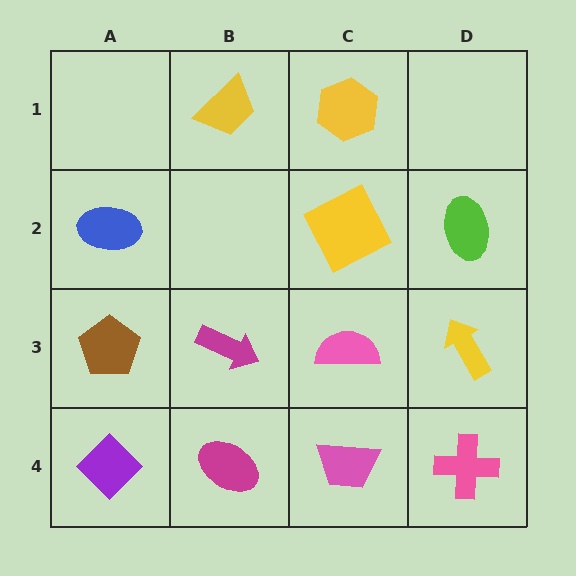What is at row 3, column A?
A brown pentagon.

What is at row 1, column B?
A yellow trapezoid.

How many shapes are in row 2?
3 shapes.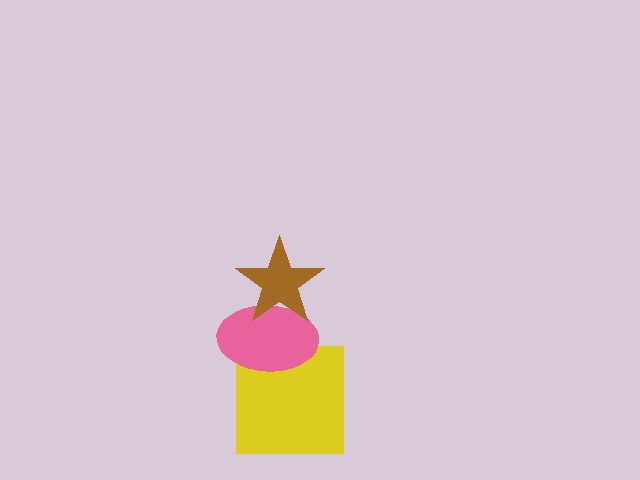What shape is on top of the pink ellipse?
The brown star is on top of the pink ellipse.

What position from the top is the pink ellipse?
The pink ellipse is 2nd from the top.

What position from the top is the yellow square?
The yellow square is 3rd from the top.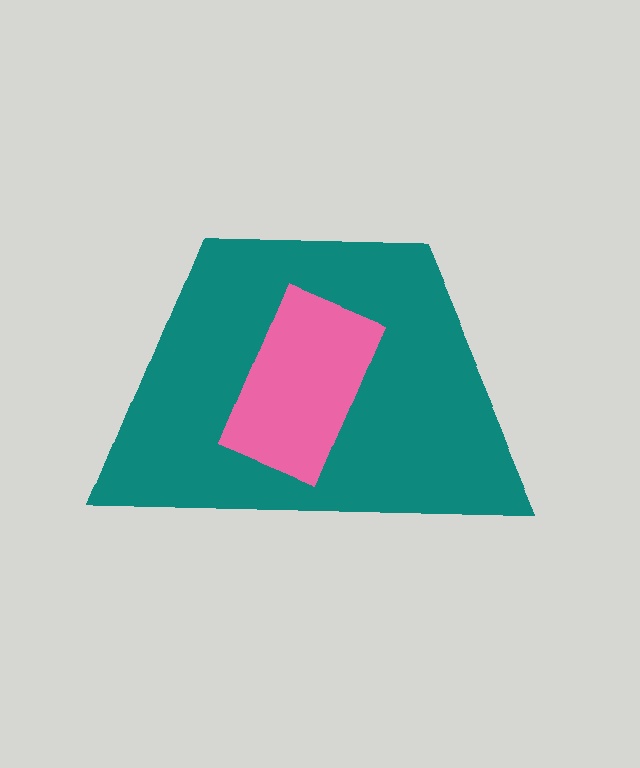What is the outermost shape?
The teal trapezoid.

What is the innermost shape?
The pink rectangle.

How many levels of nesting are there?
2.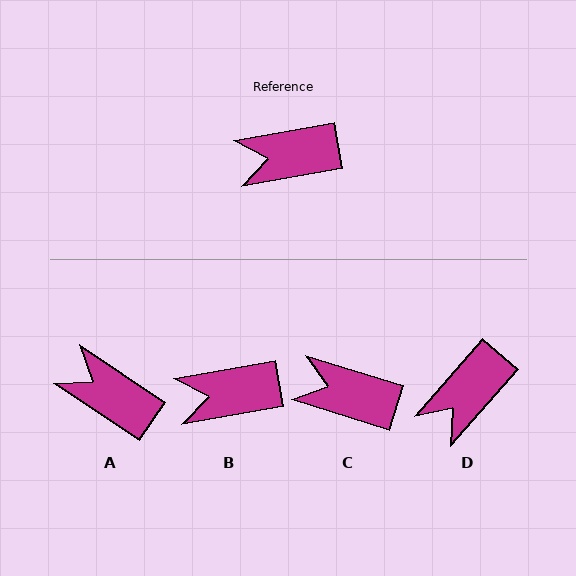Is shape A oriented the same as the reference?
No, it is off by about 44 degrees.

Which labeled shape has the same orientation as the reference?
B.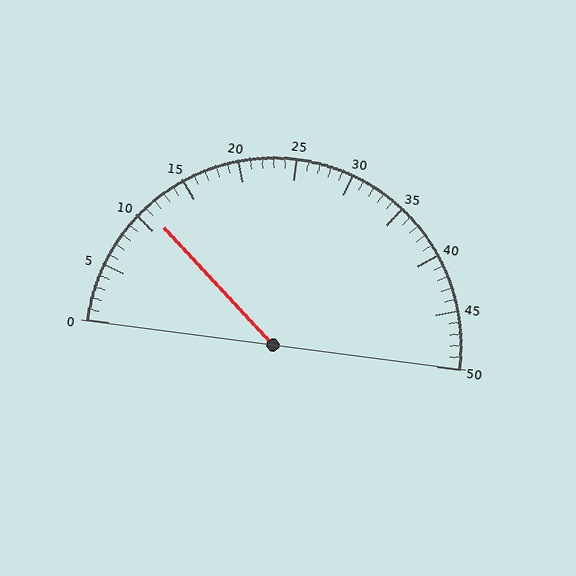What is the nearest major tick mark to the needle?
The nearest major tick mark is 10.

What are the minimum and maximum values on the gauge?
The gauge ranges from 0 to 50.